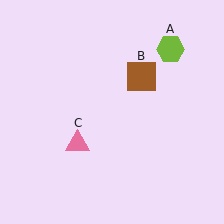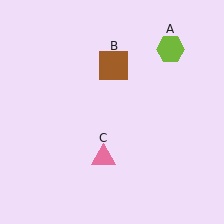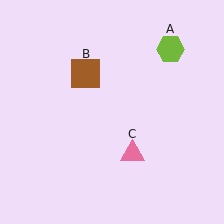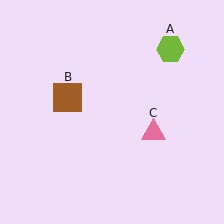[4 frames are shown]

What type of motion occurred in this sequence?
The brown square (object B), pink triangle (object C) rotated counterclockwise around the center of the scene.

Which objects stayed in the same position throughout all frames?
Lime hexagon (object A) remained stationary.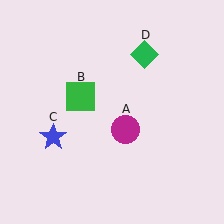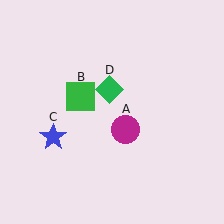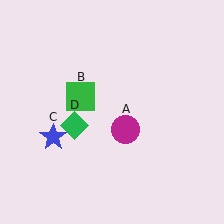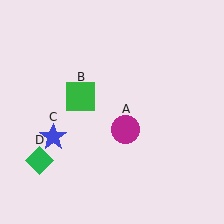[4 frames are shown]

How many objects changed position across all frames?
1 object changed position: green diamond (object D).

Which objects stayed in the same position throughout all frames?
Magenta circle (object A) and green square (object B) and blue star (object C) remained stationary.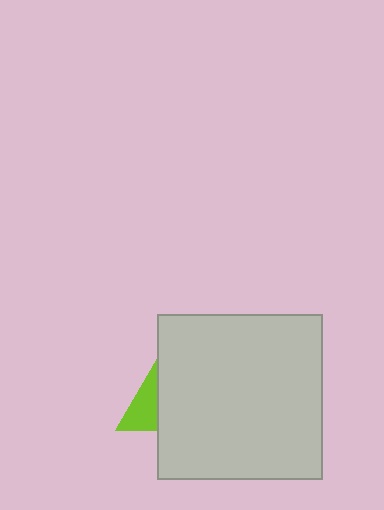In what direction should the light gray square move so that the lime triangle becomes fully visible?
The light gray square should move right. That is the shortest direction to clear the overlap and leave the lime triangle fully visible.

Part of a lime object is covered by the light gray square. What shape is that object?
It is a triangle.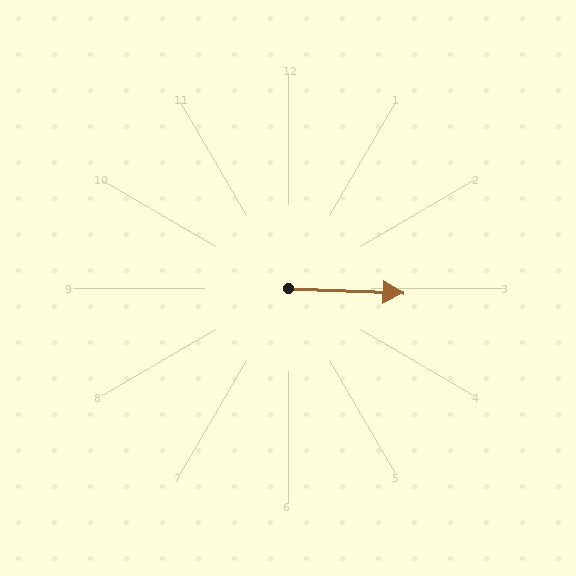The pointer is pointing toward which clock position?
Roughly 3 o'clock.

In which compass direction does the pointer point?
East.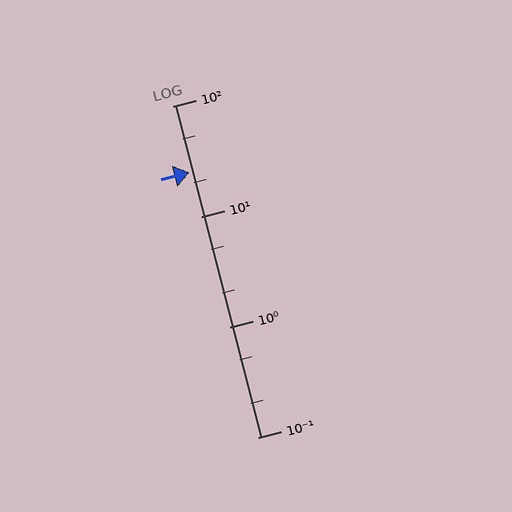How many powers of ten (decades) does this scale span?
The scale spans 3 decades, from 0.1 to 100.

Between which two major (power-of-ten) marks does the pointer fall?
The pointer is between 10 and 100.